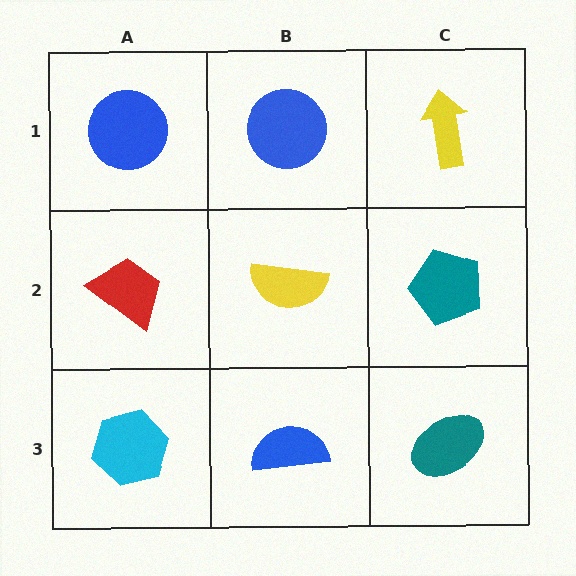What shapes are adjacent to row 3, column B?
A yellow semicircle (row 2, column B), a cyan hexagon (row 3, column A), a teal ellipse (row 3, column C).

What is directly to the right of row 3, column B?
A teal ellipse.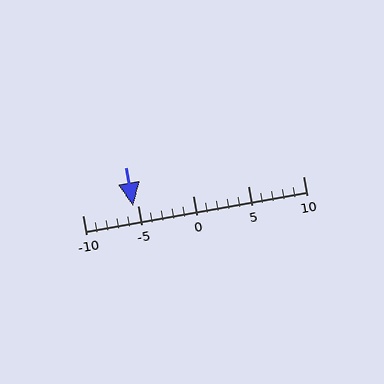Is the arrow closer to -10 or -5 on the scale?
The arrow is closer to -5.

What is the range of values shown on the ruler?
The ruler shows values from -10 to 10.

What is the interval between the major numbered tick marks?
The major tick marks are spaced 5 units apart.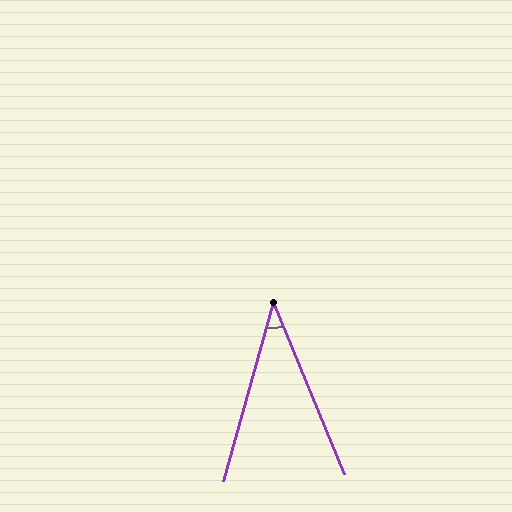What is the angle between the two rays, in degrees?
Approximately 38 degrees.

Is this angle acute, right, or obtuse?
It is acute.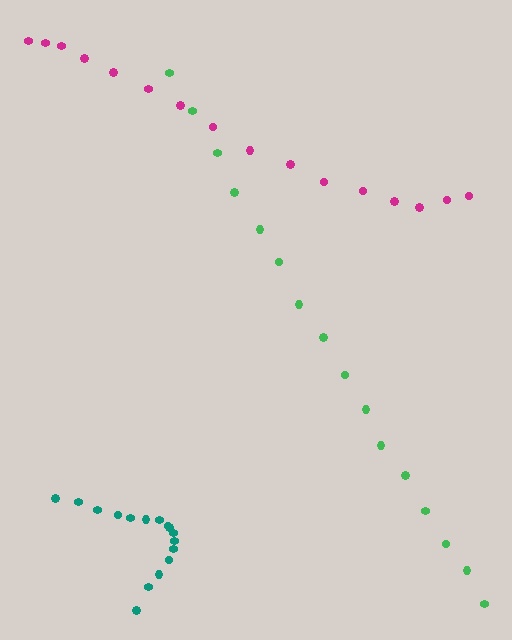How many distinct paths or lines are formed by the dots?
There are 3 distinct paths.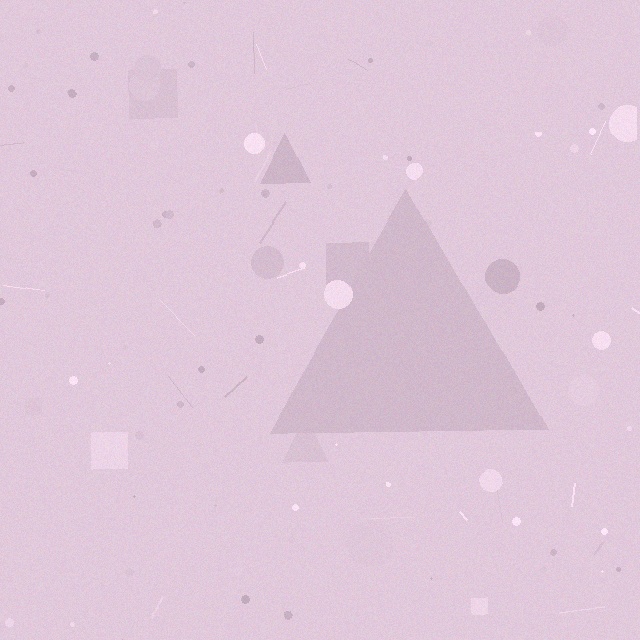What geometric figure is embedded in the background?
A triangle is embedded in the background.